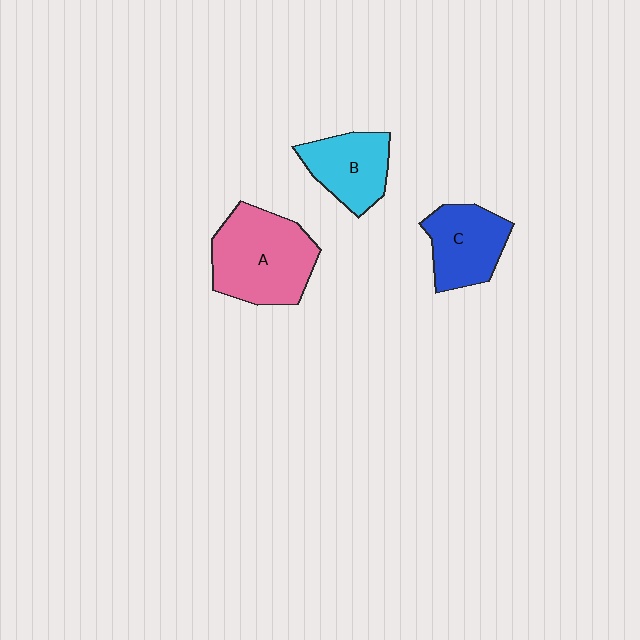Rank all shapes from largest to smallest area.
From largest to smallest: A (pink), C (blue), B (cyan).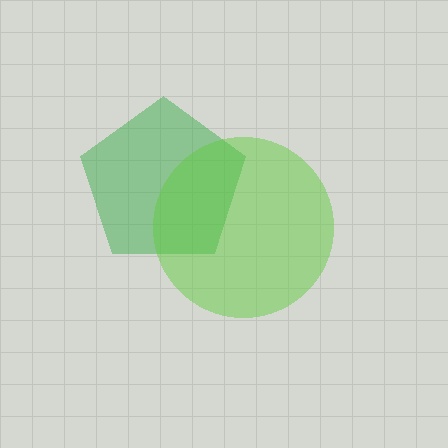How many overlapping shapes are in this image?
There are 2 overlapping shapes in the image.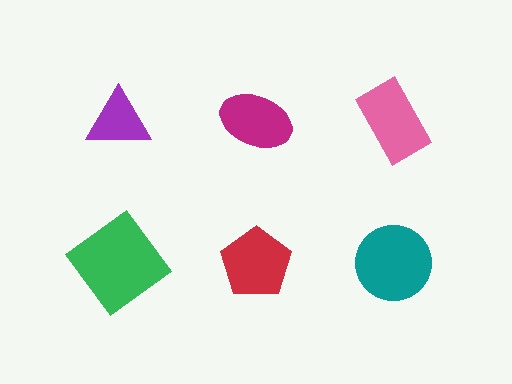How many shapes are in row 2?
3 shapes.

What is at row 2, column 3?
A teal circle.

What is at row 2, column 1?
A green diamond.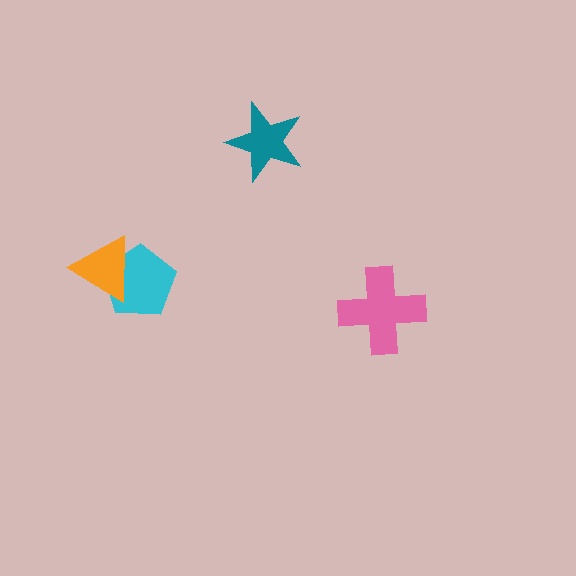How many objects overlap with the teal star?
0 objects overlap with the teal star.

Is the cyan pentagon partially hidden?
Yes, it is partially covered by another shape.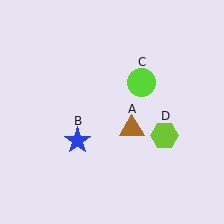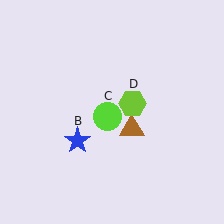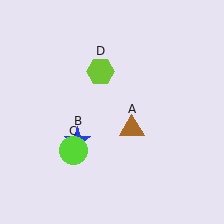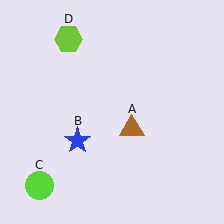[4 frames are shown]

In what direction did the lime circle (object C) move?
The lime circle (object C) moved down and to the left.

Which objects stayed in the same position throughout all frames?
Brown triangle (object A) and blue star (object B) remained stationary.